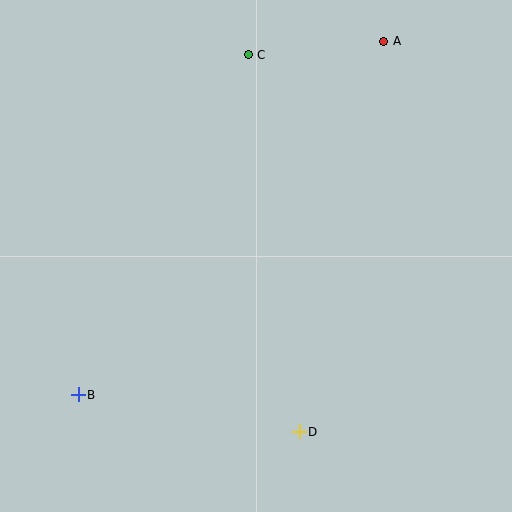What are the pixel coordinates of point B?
Point B is at (78, 395).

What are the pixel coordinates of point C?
Point C is at (248, 55).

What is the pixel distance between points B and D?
The distance between B and D is 224 pixels.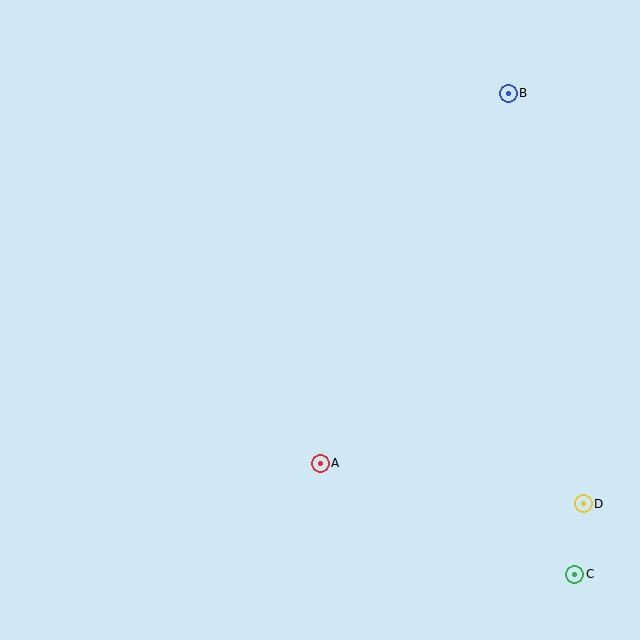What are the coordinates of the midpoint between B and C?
The midpoint between B and C is at (541, 334).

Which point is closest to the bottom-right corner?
Point C is closest to the bottom-right corner.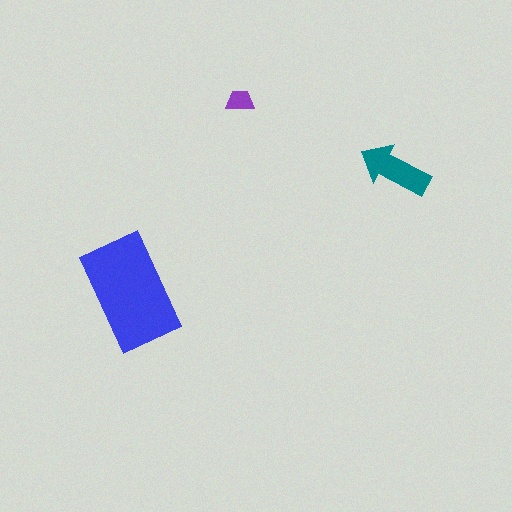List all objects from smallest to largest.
The purple trapezoid, the teal arrow, the blue rectangle.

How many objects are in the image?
There are 3 objects in the image.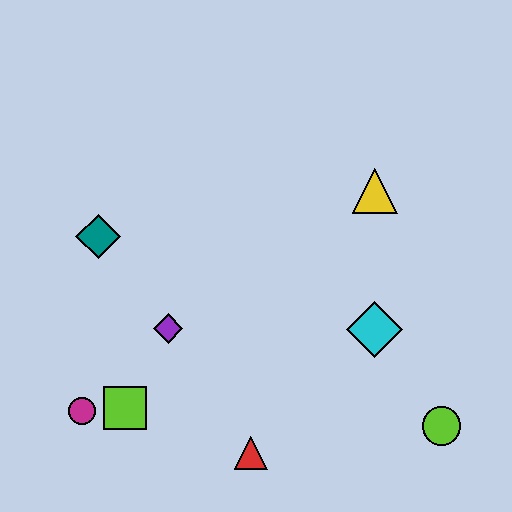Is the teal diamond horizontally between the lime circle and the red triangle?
No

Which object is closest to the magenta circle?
The lime square is closest to the magenta circle.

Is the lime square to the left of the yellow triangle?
Yes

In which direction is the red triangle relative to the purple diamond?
The red triangle is below the purple diamond.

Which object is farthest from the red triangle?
The yellow triangle is farthest from the red triangle.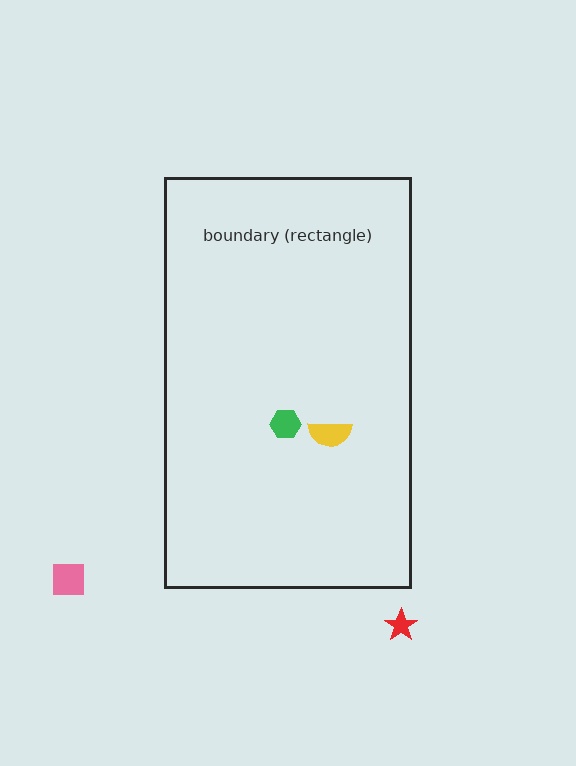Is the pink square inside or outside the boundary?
Outside.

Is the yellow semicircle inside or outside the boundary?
Inside.